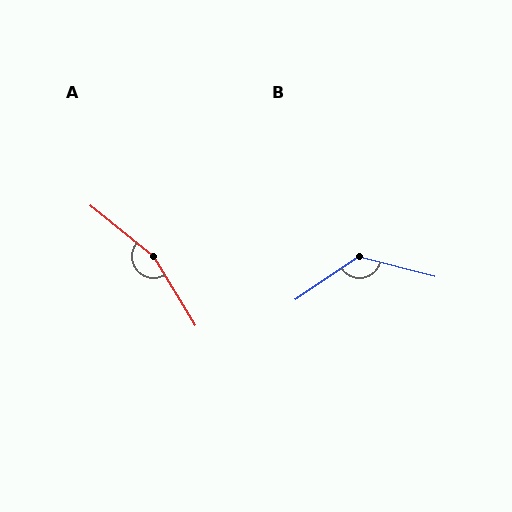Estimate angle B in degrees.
Approximately 131 degrees.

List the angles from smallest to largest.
B (131°), A (160°).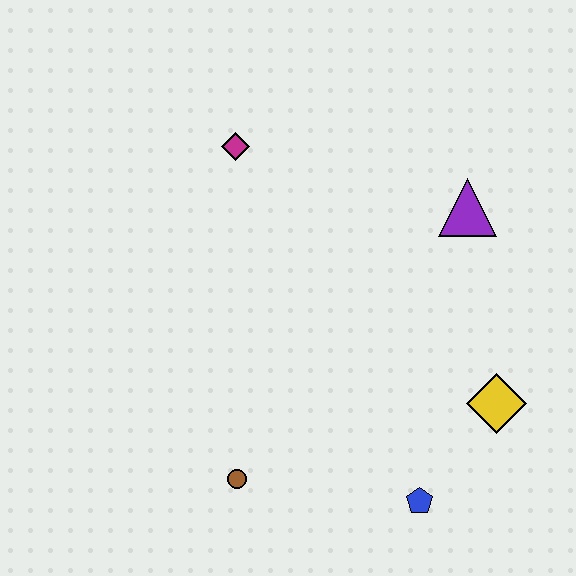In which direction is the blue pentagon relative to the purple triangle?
The blue pentagon is below the purple triangle.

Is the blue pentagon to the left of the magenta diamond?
No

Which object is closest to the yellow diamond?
The blue pentagon is closest to the yellow diamond.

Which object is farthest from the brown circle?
The purple triangle is farthest from the brown circle.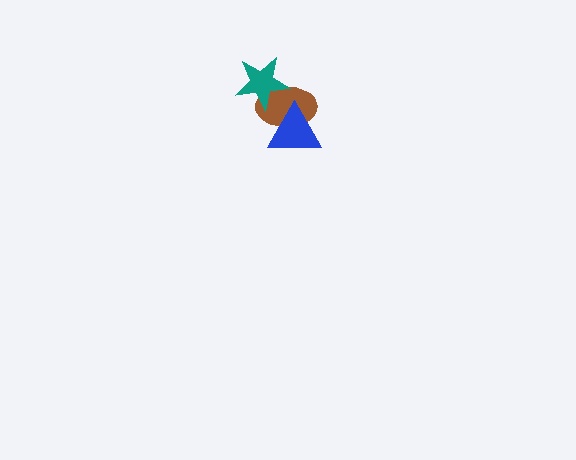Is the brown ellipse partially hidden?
Yes, it is partially covered by another shape.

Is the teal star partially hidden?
No, no other shape covers it.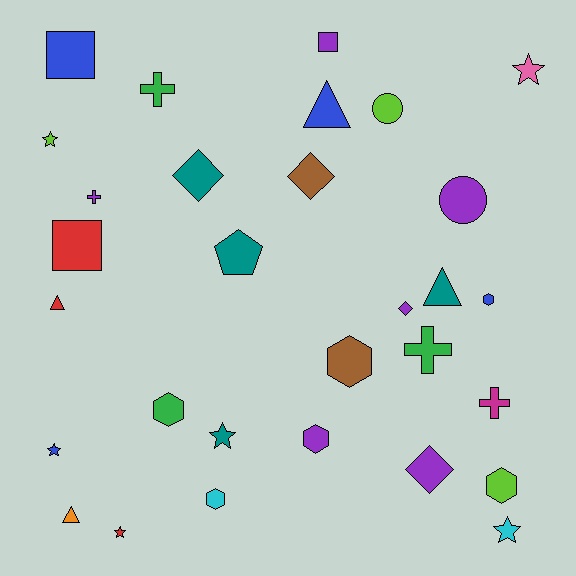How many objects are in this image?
There are 30 objects.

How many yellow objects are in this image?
There are no yellow objects.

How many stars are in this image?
There are 6 stars.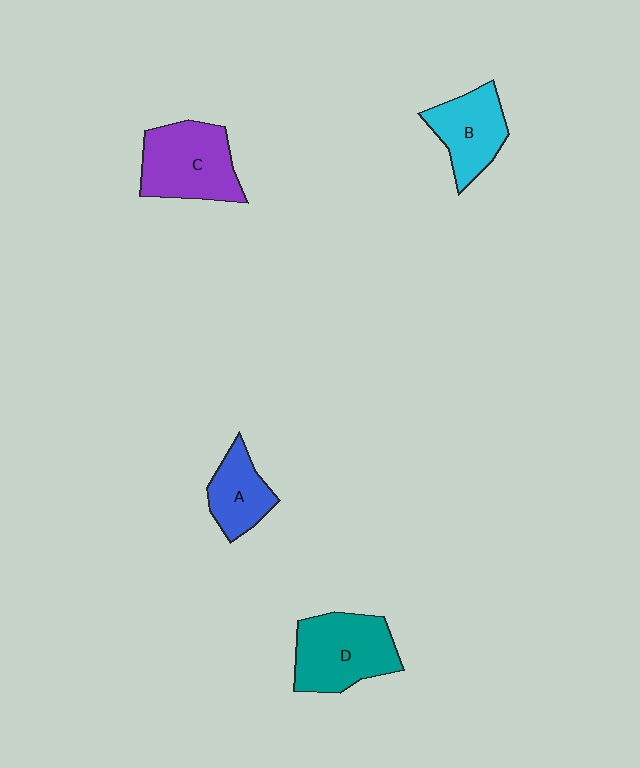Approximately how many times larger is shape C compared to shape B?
Approximately 1.3 times.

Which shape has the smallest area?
Shape A (blue).